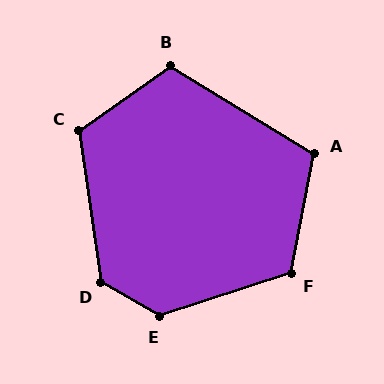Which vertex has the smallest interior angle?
A, at approximately 110 degrees.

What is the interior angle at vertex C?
Approximately 117 degrees (obtuse).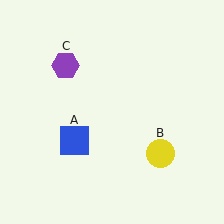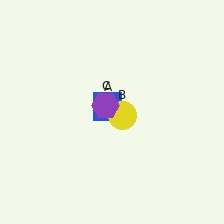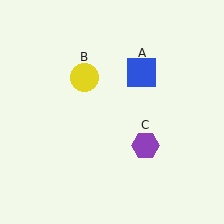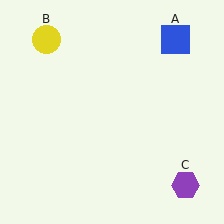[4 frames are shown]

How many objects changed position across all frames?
3 objects changed position: blue square (object A), yellow circle (object B), purple hexagon (object C).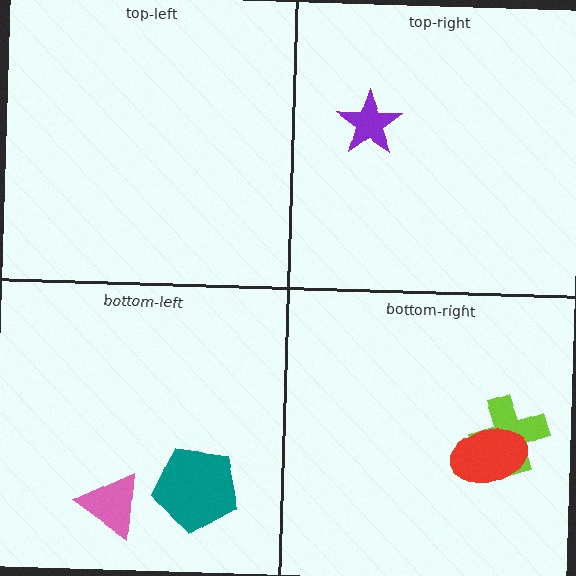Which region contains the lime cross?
The bottom-right region.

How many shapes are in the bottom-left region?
2.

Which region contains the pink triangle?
The bottom-left region.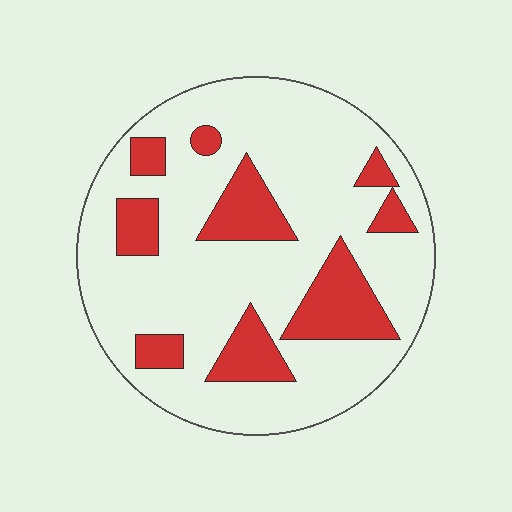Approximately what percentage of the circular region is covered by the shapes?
Approximately 25%.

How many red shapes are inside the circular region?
9.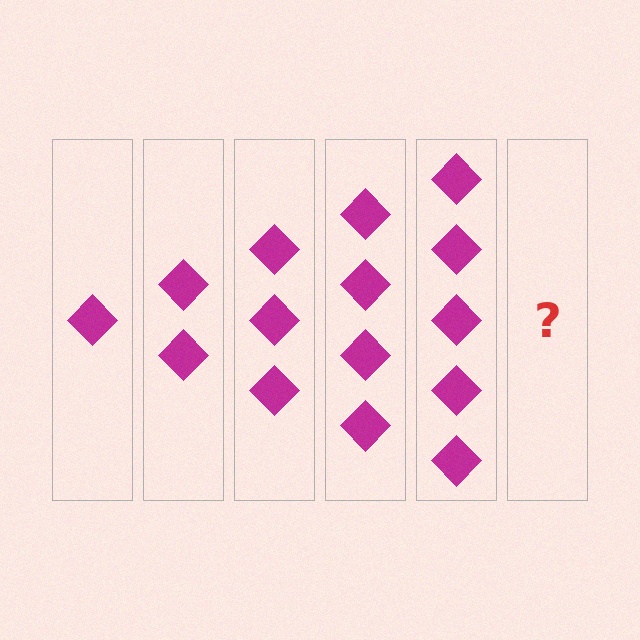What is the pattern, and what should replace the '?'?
The pattern is that each step adds one more diamond. The '?' should be 6 diamonds.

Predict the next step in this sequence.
The next step is 6 diamonds.